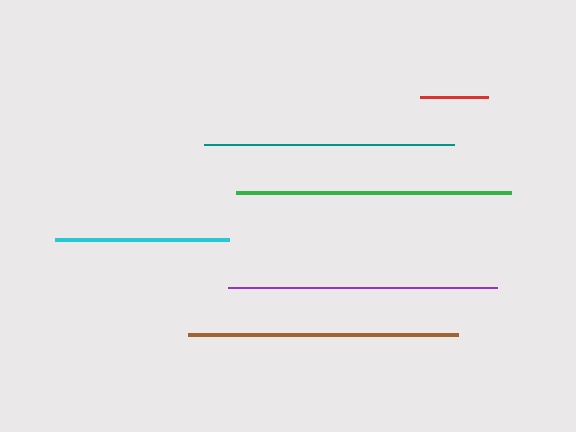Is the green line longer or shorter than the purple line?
The green line is longer than the purple line.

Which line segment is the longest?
The green line is the longest at approximately 275 pixels.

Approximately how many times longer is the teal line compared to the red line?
The teal line is approximately 3.6 times the length of the red line.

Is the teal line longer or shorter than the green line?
The green line is longer than the teal line.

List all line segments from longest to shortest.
From longest to shortest: green, brown, purple, teal, cyan, red.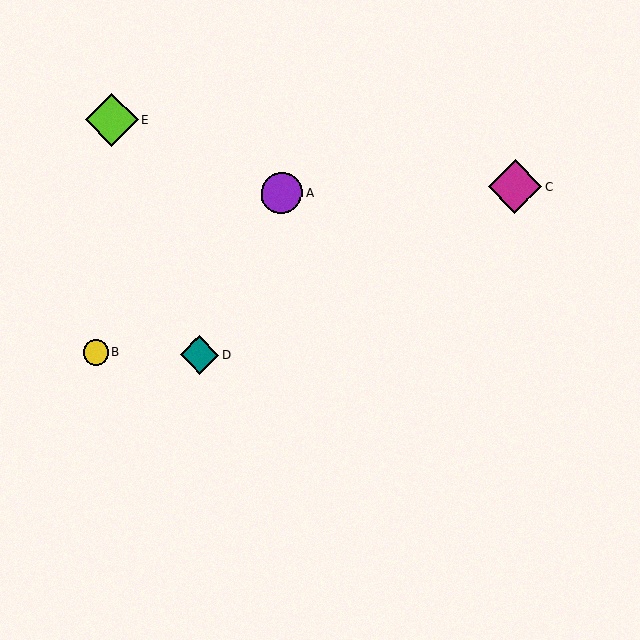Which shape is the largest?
The magenta diamond (labeled C) is the largest.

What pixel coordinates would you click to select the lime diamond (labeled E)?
Click at (112, 120) to select the lime diamond E.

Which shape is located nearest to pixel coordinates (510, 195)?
The magenta diamond (labeled C) at (515, 186) is nearest to that location.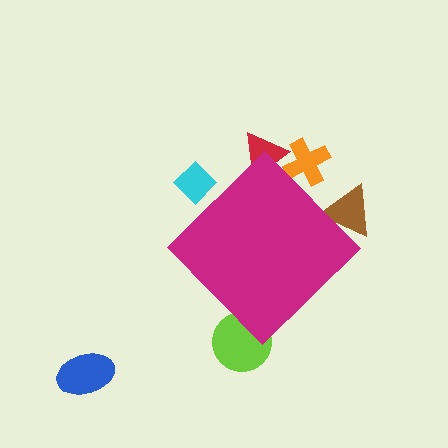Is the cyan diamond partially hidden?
Yes, the cyan diamond is partially hidden behind the magenta diamond.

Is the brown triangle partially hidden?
Yes, the brown triangle is partially hidden behind the magenta diamond.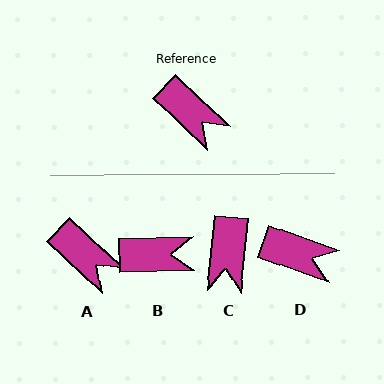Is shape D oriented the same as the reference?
No, it is off by about 24 degrees.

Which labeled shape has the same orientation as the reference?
A.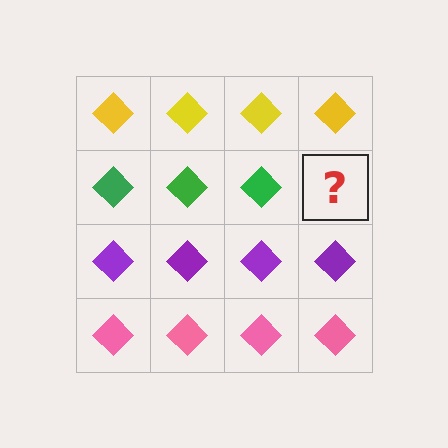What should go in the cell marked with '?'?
The missing cell should contain a green diamond.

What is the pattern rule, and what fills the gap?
The rule is that each row has a consistent color. The gap should be filled with a green diamond.